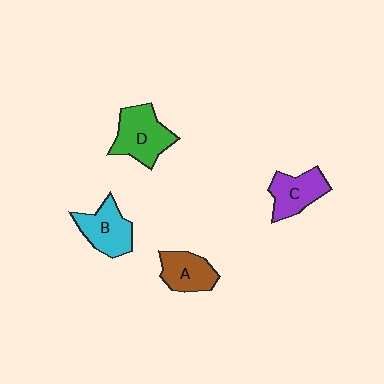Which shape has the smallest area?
Shape A (brown).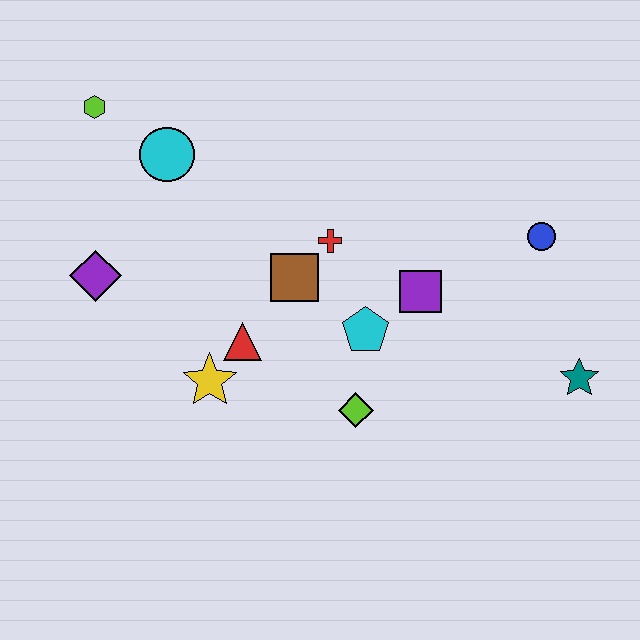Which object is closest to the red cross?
The brown square is closest to the red cross.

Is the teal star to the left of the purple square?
No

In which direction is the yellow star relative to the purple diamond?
The yellow star is to the right of the purple diamond.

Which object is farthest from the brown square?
The teal star is farthest from the brown square.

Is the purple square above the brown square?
No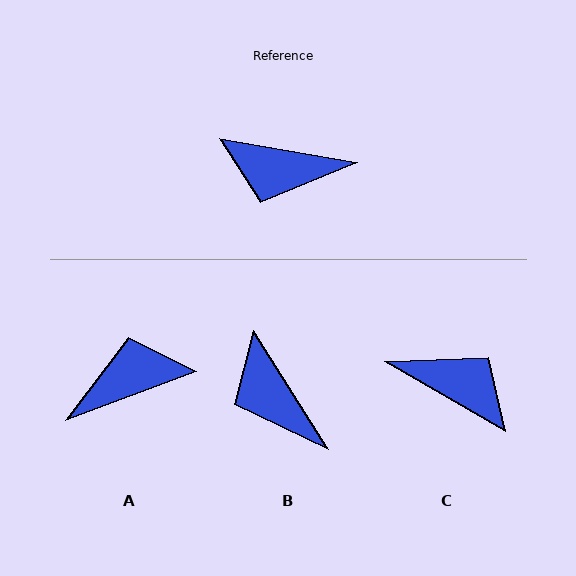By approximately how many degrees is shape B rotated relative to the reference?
Approximately 48 degrees clockwise.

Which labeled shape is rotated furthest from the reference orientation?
C, about 160 degrees away.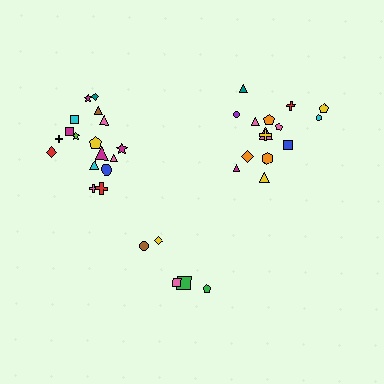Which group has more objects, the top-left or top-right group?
The top-left group.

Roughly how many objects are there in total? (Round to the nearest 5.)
Roughly 40 objects in total.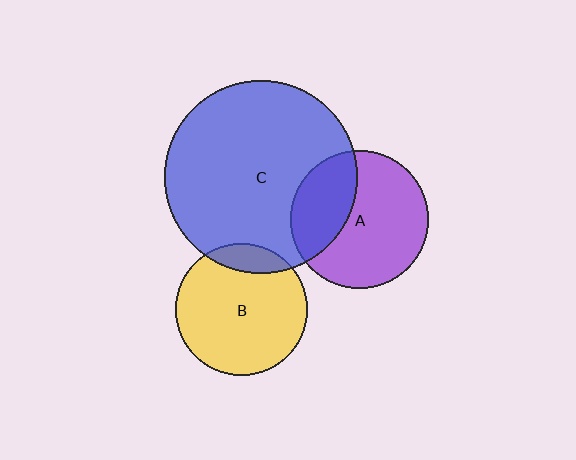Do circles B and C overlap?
Yes.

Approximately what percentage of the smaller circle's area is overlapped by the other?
Approximately 10%.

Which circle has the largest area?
Circle C (blue).